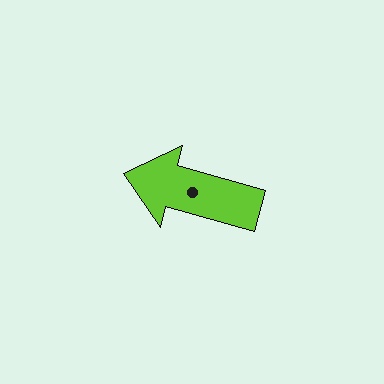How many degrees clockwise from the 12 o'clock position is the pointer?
Approximately 285 degrees.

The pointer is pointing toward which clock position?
Roughly 10 o'clock.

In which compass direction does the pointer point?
West.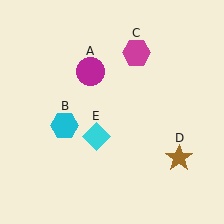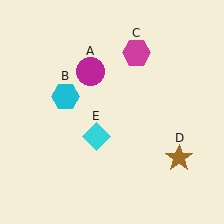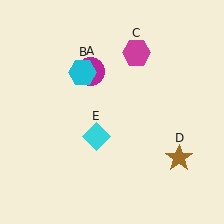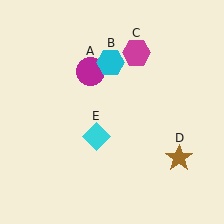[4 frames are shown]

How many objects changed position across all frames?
1 object changed position: cyan hexagon (object B).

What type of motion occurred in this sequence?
The cyan hexagon (object B) rotated clockwise around the center of the scene.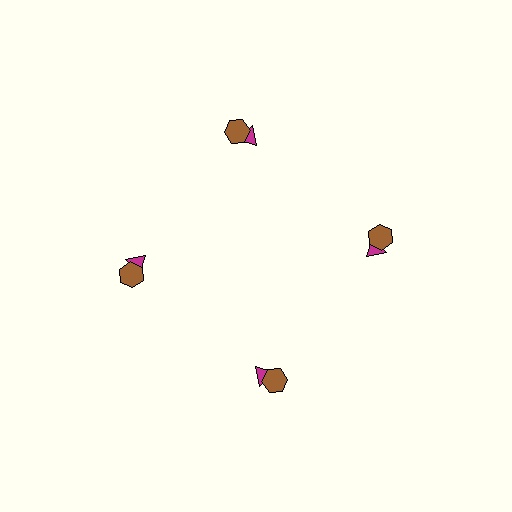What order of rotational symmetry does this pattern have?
This pattern has 4-fold rotational symmetry.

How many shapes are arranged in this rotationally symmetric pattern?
There are 8 shapes, arranged in 4 groups of 2.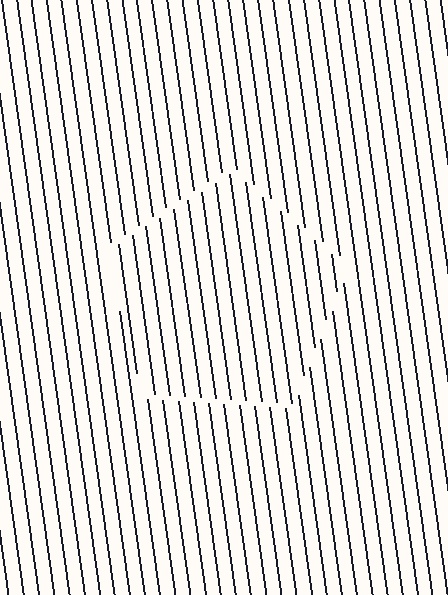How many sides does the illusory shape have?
5 sides — the line-ends trace a pentagon.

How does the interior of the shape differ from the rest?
The interior of the shape contains the same grating, shifted by half a period — the contour is defined by the phase discontinuity where line-ends from the inner and outer gratings abut.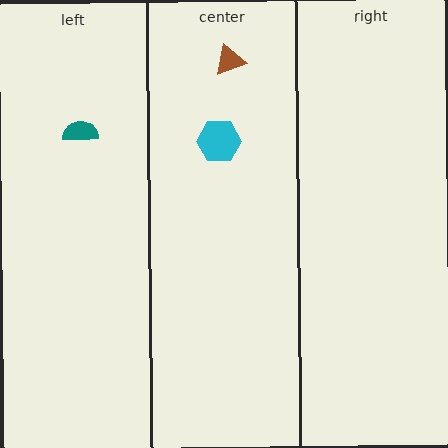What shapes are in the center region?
The brown triangle, the cyan hexagon.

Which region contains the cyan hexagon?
The center region.